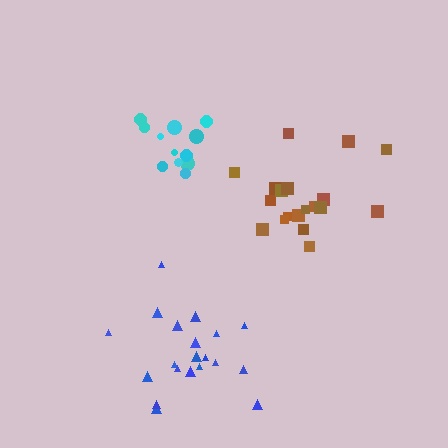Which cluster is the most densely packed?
Cyan.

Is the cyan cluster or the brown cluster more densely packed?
Cyan.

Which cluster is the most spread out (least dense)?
Brown.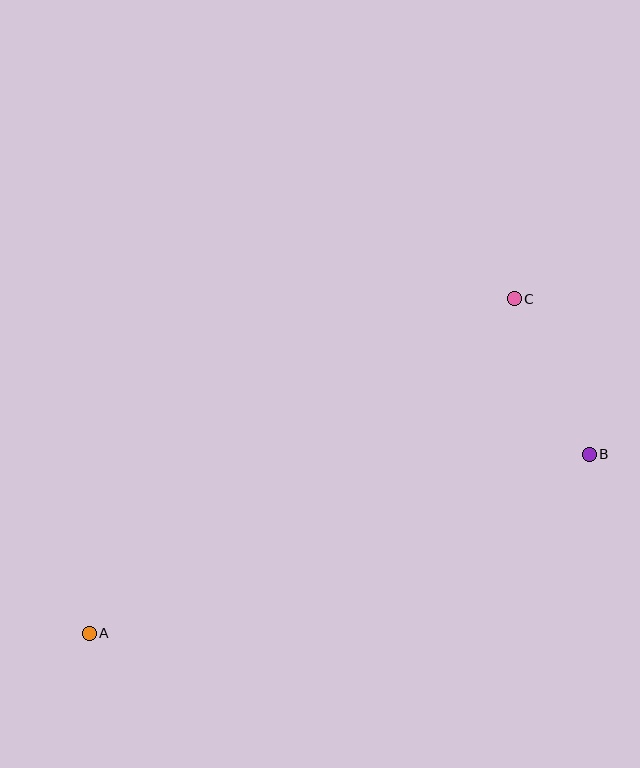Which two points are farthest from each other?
Points A and C are farthest from each other.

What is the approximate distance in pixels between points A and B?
The distance between A and B is approximately 531 pixels.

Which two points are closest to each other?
Points B and C are closest to each other.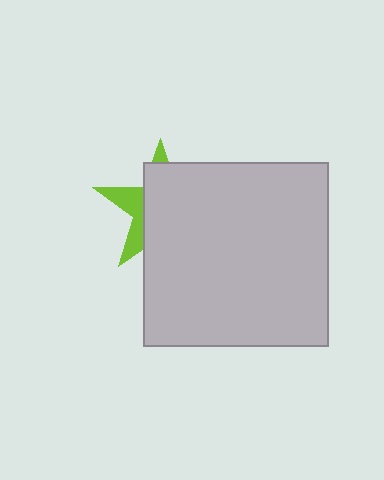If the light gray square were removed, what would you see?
You would see the complete lime star.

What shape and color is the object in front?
The object in front is a light gray square.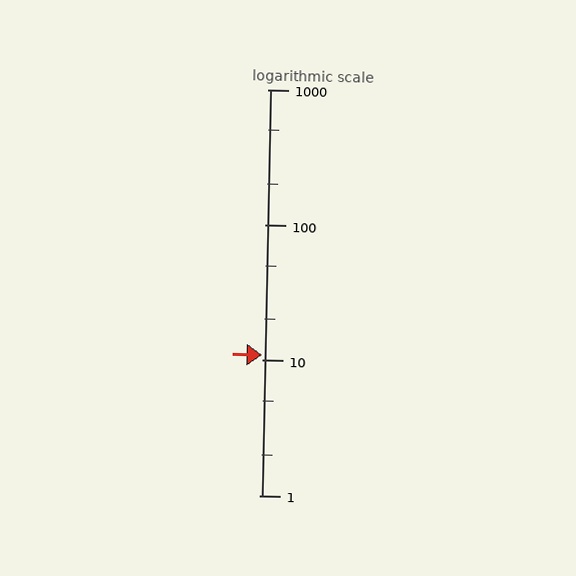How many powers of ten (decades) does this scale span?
The scale spans 3 decades, from 1 to 1000.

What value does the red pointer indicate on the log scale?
The pointer indicates approximately 11.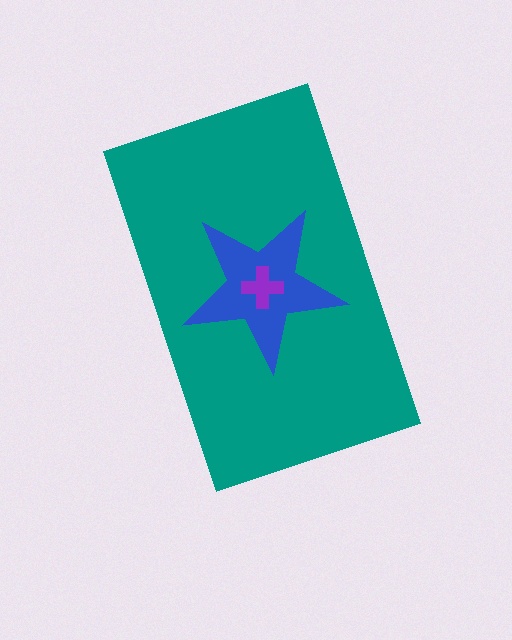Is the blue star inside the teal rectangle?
Yes.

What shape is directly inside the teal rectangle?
The blue star.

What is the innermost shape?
The purple cross.